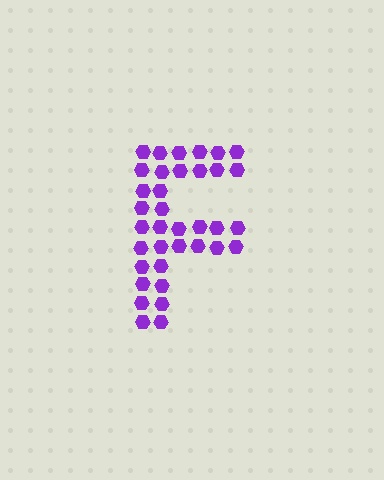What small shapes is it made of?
It is made of small hexagons.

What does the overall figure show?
The overall figure shows the letter F.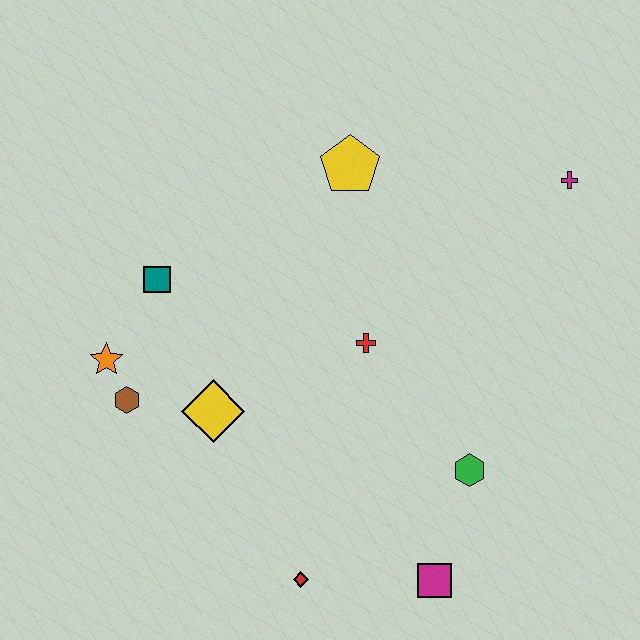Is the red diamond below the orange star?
Yes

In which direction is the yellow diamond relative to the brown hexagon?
The yellow diamond is to the right of the brown hexagon.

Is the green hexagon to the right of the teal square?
Yes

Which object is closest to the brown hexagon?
The orange star is closest to the brown hexagon.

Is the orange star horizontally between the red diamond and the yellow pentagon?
No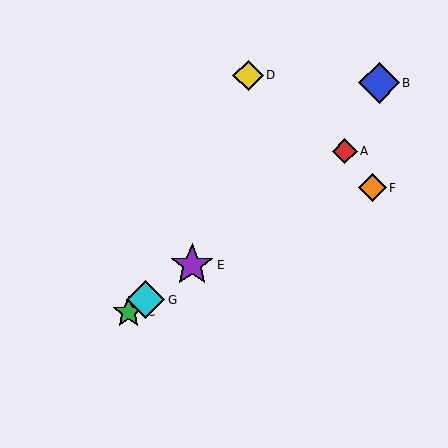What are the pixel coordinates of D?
Object D is at (248, 75).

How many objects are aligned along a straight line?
4 objects (A, C, E, G) are aligned along a straight line.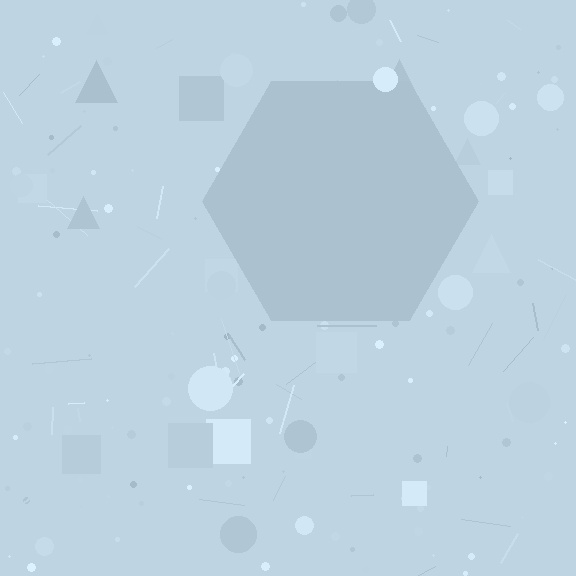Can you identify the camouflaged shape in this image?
The camouflaged shape is a hexagon.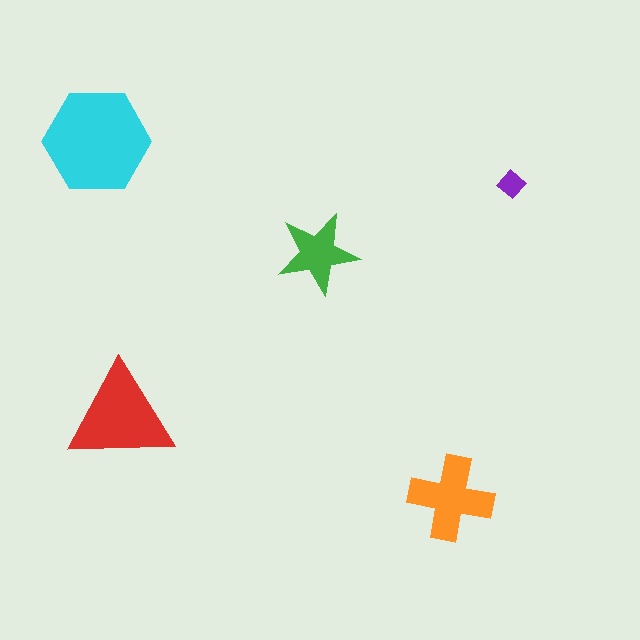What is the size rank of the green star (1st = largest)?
4th.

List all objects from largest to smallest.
The cyan hexagon, the red triangle, the orange cross, the green star, the purple diamond.